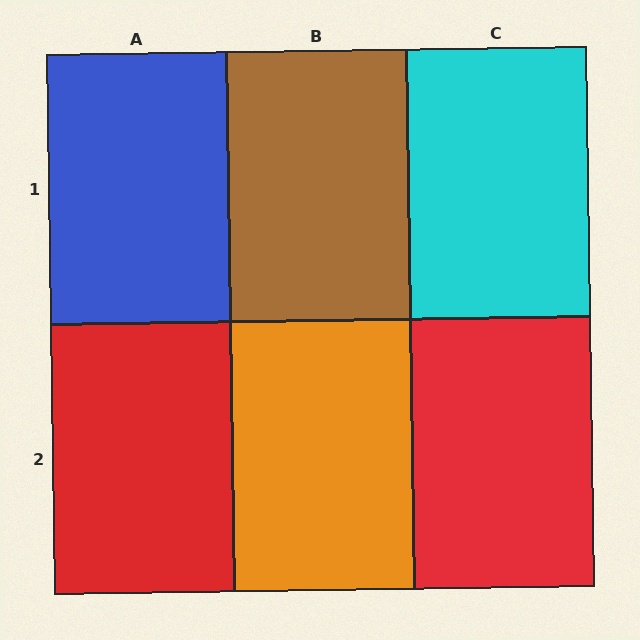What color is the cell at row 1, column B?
Brown.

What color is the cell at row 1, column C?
Cyan.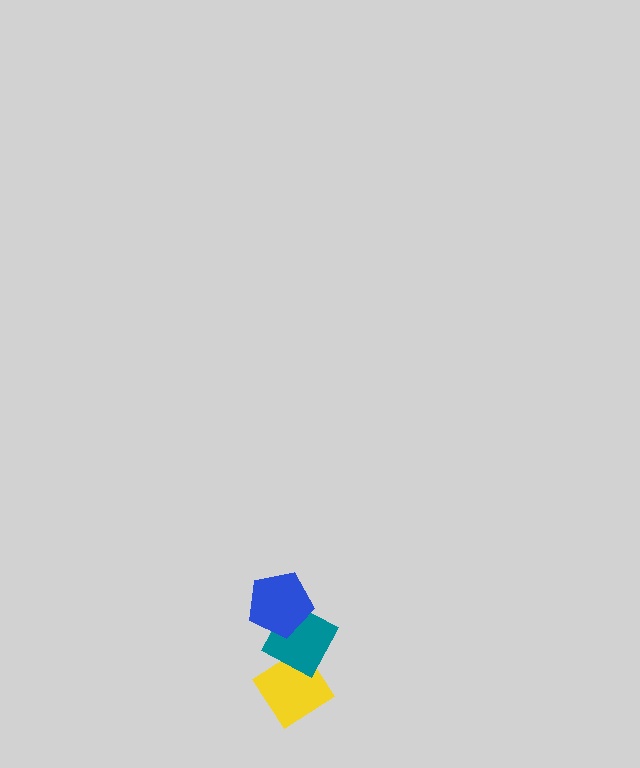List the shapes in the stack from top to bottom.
From top to bottom: the blue pentagon, the teal diamond, the yellow diamond.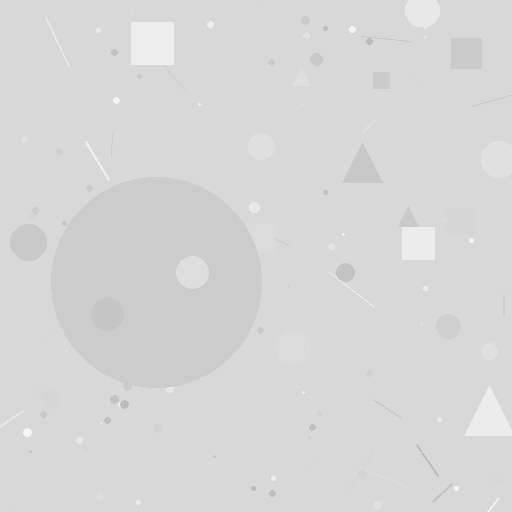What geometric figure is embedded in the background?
A circle is embedded in the background.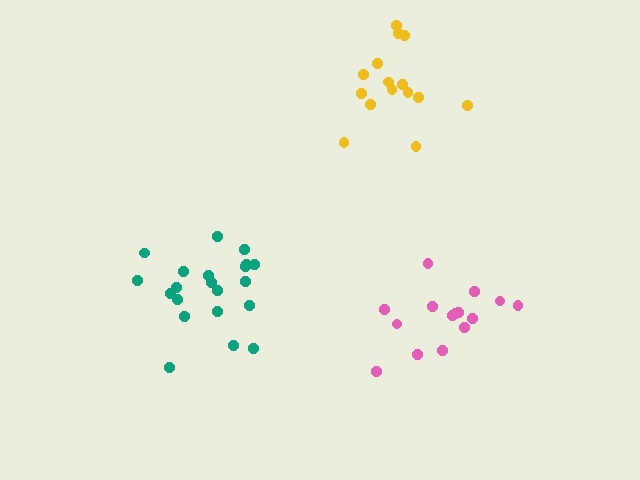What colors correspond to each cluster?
The clusters are colored: pink, yellow, teal.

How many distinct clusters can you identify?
There are 3 distinct clusters.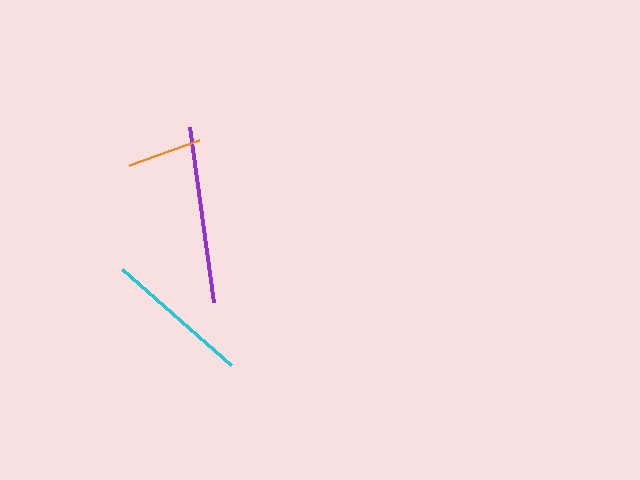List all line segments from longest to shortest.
From longest to shortest: purple, cyan, orange.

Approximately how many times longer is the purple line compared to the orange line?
The purple line is approximately 2.4 times the length of the orange line.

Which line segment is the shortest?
The orange line is the shortest at approximately 74 pixels.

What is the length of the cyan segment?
The cyan segment is approximately 145 pixels long.